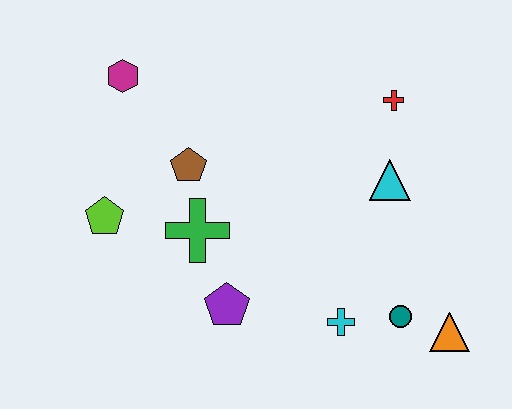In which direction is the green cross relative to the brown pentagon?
The green cross is below the brown pentagon.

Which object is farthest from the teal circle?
The magenta hexagon is farthest from the teal circle.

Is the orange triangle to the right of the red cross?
Yes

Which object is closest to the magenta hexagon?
The brown pentagon is closest to the magenta hexagon.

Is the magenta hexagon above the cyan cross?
Yes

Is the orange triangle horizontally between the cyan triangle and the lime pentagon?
No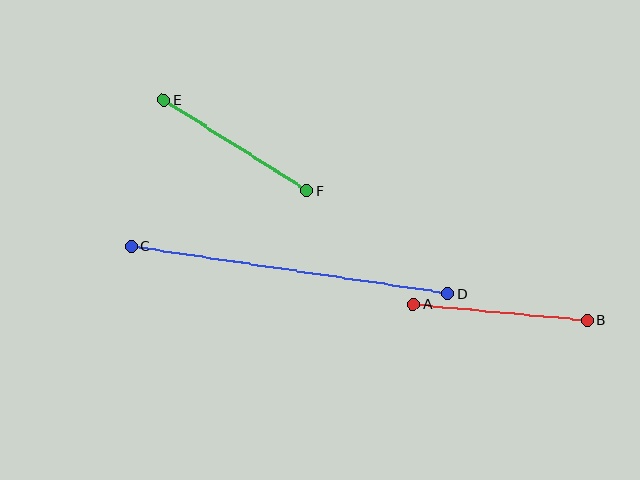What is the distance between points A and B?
The distance is approximately 175 pixels.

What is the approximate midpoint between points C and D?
The midpoint is at approximately (289, 270) pixels.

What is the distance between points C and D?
The distance is approximately 320 pixels.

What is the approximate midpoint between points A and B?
The midpoint is at approximately (500, 312) pixels.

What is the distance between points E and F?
The distance is approximately 169 pixels.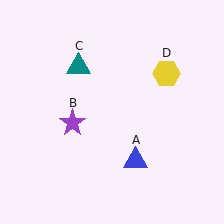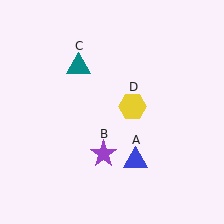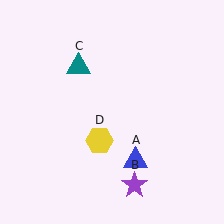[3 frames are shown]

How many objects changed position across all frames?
2 objects changed position: purple star (object B), yellow hexagon (object D).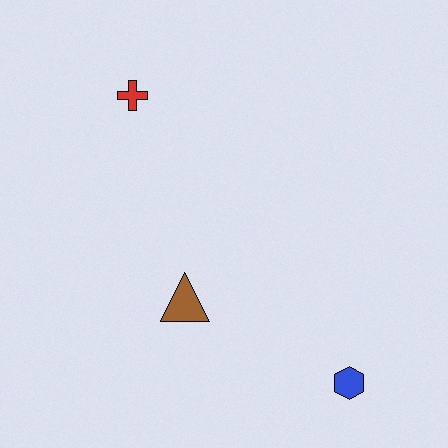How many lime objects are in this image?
There are no lime objects.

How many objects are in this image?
There are 3 objects.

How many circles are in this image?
There are no circles.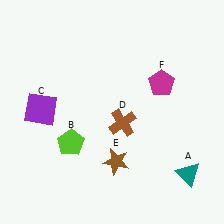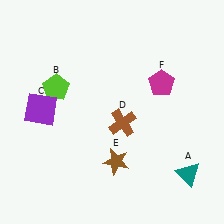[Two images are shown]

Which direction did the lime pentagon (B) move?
The lime pentagon (B) moved up.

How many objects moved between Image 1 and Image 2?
1 object moved between the two images.